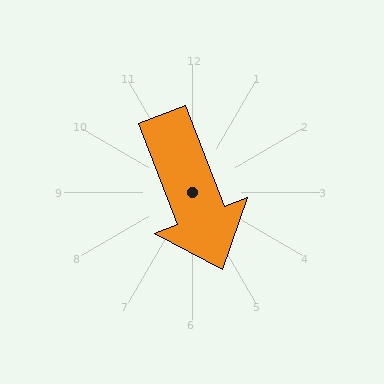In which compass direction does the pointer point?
South.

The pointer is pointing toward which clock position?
Roughly 5 o'clock.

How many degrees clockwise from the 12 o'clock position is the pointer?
Approximately 159 degrees.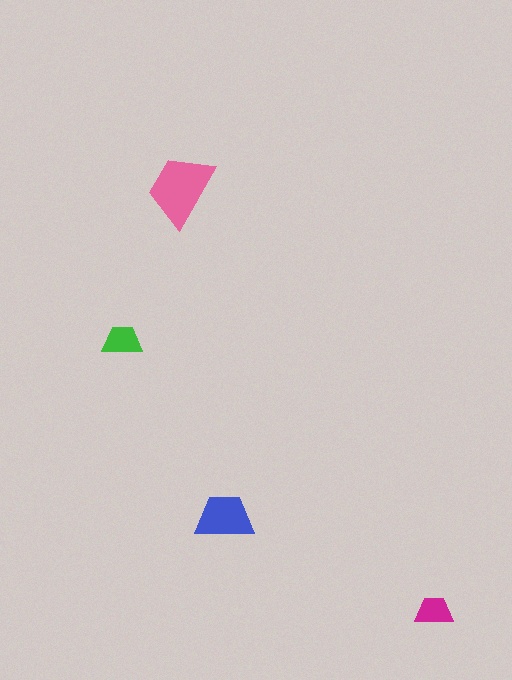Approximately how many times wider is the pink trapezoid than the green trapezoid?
About 2 times wider.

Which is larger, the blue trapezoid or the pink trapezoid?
The pink one.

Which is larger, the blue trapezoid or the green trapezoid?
The blue one.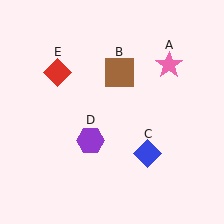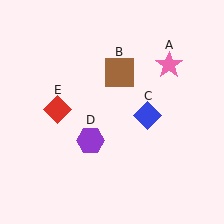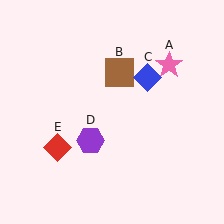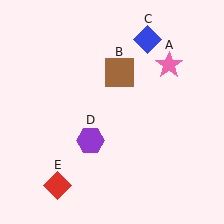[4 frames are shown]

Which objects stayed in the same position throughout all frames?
Pink star (object A) and brown square (object B) and purple hexagon (object D) remained stationary.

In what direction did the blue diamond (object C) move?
The blue diamond (object C) moved up.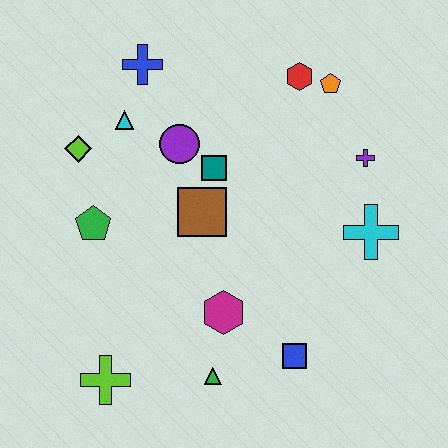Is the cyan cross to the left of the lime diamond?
No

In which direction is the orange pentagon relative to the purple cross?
The orange pentagon is above the purple cross.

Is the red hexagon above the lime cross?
Yes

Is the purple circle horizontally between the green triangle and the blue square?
No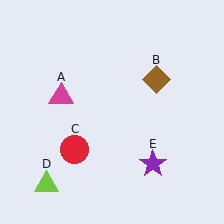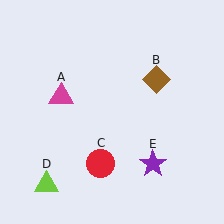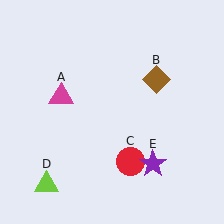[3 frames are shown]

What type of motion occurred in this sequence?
The red circle (object C) rotated counterclockwise around the center of the scene.